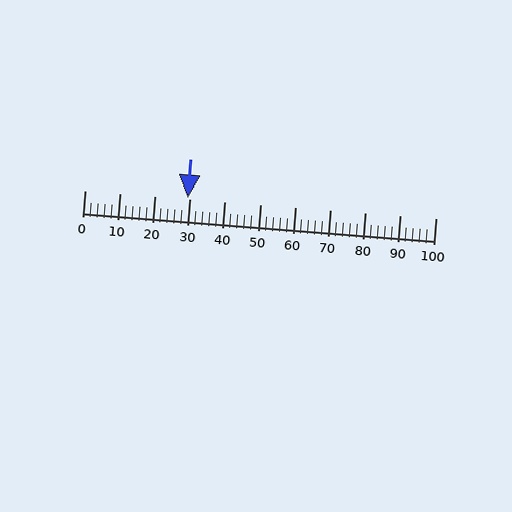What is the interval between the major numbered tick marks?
The major tick marks are spaced 10 units apart.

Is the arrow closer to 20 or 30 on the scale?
The arrow is closer to 30.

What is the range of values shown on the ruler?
The ruler shows values from 0 to 100.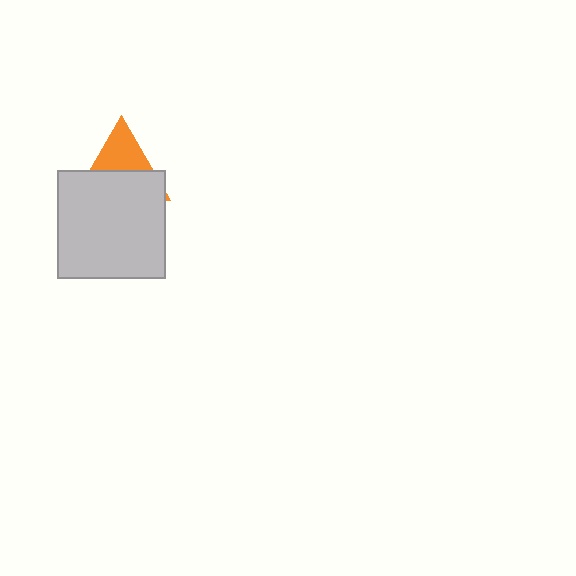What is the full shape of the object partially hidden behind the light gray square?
The partially hidden object is an orange triangle.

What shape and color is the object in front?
The object in front is a light gray square.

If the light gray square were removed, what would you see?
You would see the complete orange triangle.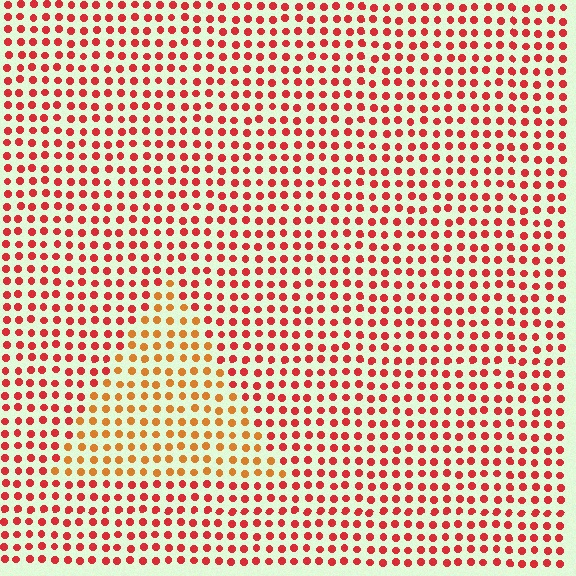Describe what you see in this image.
The image is filled with small red elements in a uniform arrangement. A triangle-shaped region is visible where the elements are tinted to a slightly different hue, forming a subtle color boundary.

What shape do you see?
I see a triangle.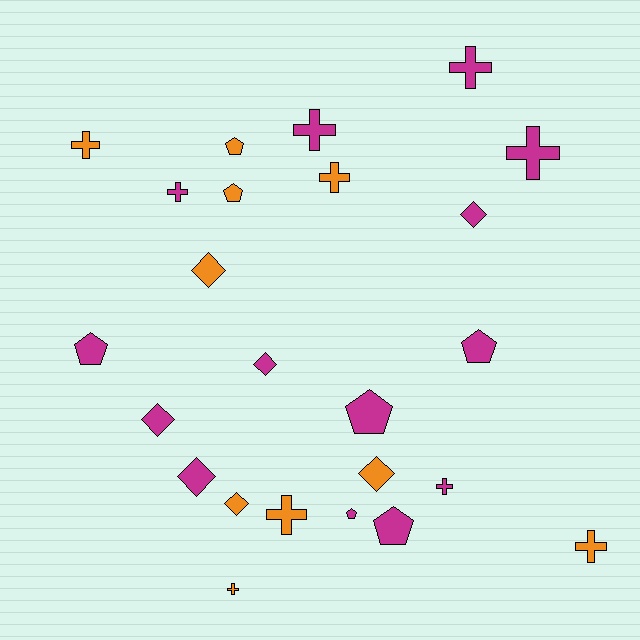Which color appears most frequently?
Magenta, with 14 objects.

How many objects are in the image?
There are 24 objects.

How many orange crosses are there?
There are 5 orange crosses.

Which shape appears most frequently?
Cross, with 10 objects.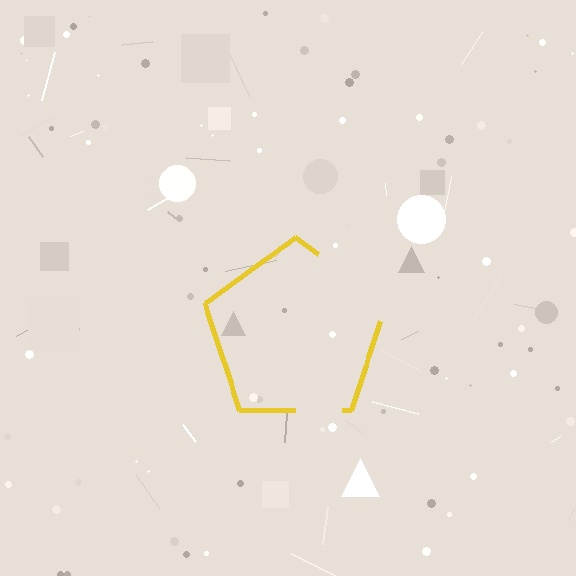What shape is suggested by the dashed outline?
The dashed outline suggests a pentagon.